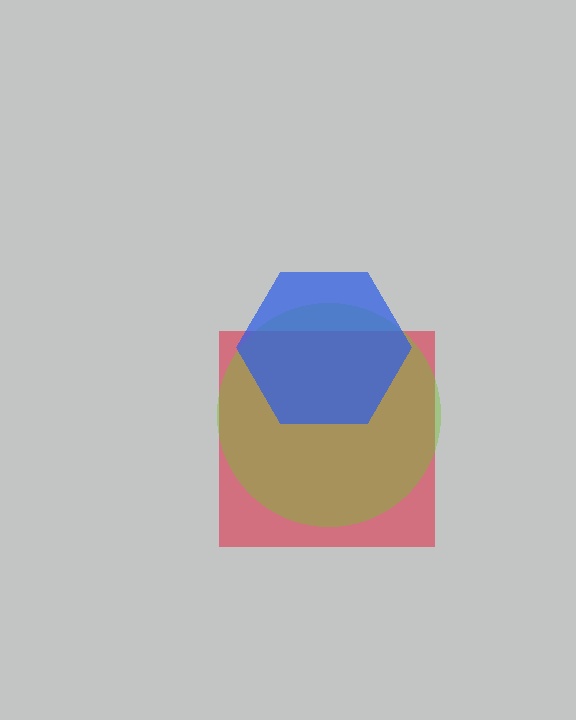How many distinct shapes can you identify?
There are 3 distinct shapes: a red square, a lime circle, a blue hexagon.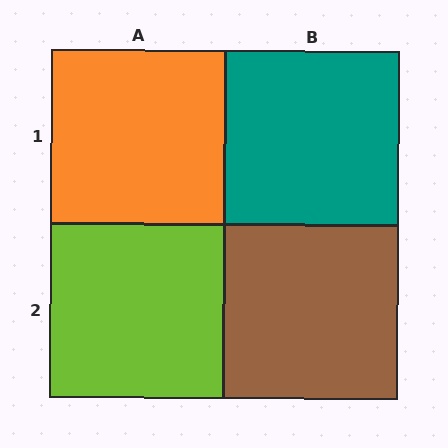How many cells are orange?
1 cell is orange.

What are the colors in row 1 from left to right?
Orange, teal.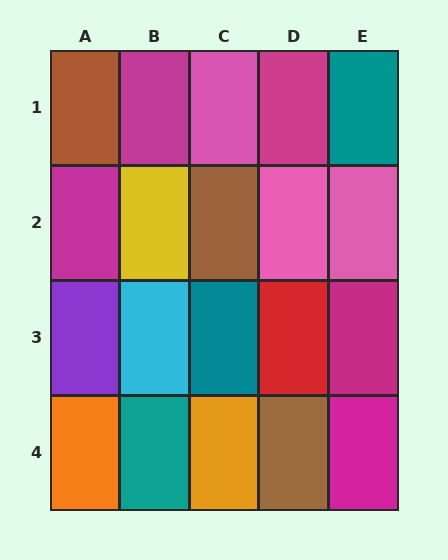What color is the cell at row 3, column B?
Cyan.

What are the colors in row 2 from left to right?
Magenta, yellow, brown, pink, pink.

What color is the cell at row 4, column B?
Teal.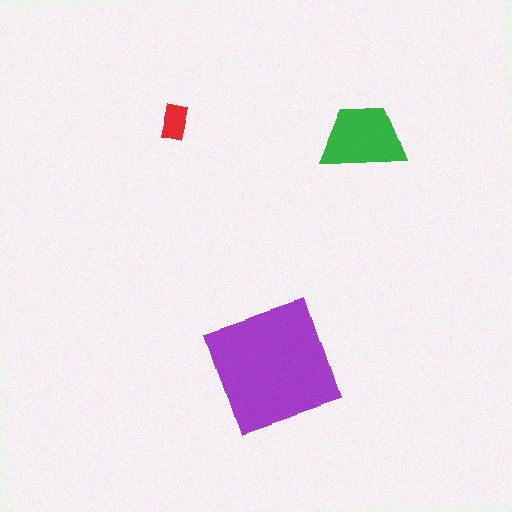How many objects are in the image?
There are 3 objects in the image.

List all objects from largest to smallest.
The purple square, the green trapezoid, the red rectangle.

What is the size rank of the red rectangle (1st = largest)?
3rd.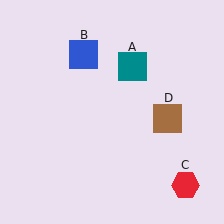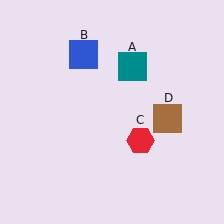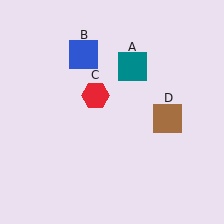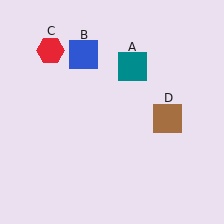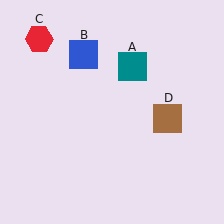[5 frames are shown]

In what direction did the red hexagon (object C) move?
The red hexagon (object C) moved up and to the left.